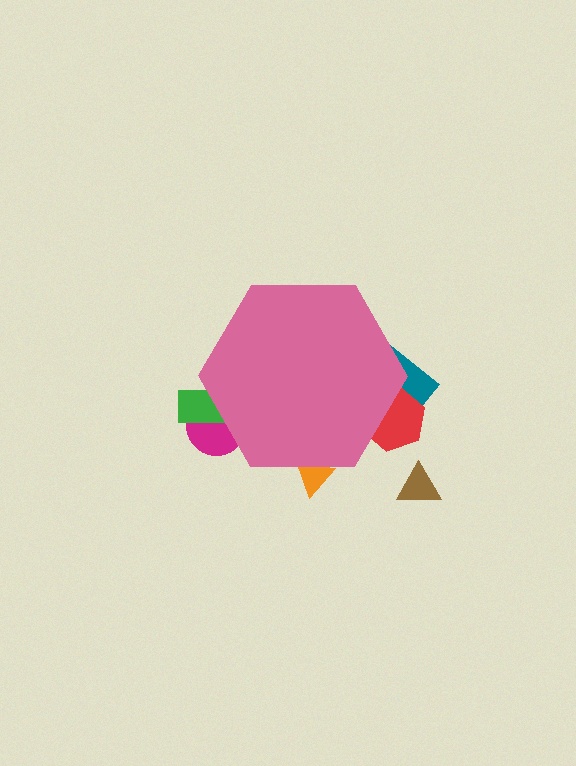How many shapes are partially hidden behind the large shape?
5 shapes are partially hidden.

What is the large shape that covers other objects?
A pink hexagon.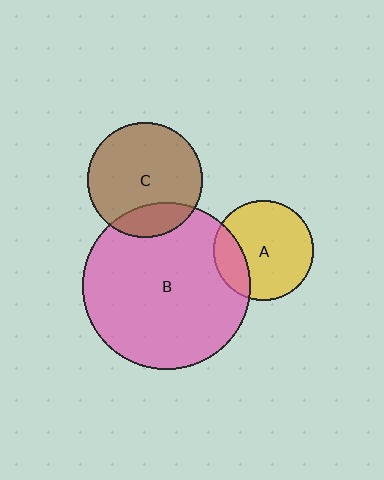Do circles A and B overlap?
Yes.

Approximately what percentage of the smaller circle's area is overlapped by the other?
Approximately 20%.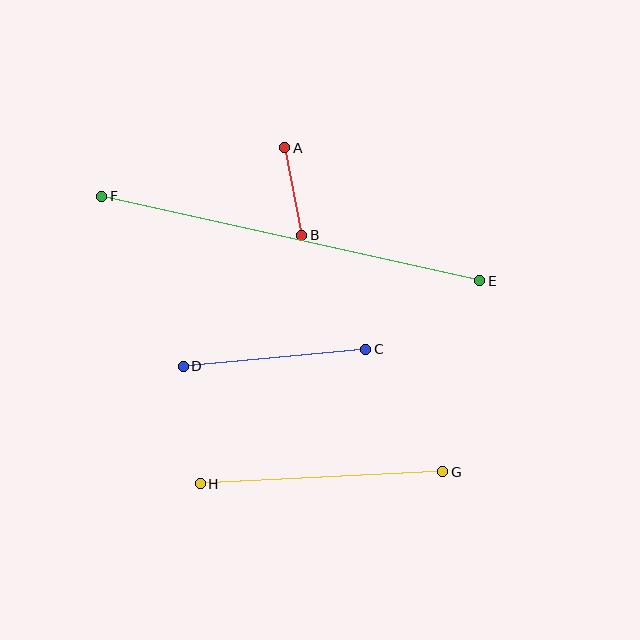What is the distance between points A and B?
The distance is approximately 89 pixels.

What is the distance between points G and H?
The distance is approximately 243 pixels.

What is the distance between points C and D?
The distance is approximately 184 pixels.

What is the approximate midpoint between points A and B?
The midpoint is at approximately (293, 192) pixels.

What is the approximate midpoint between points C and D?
The midpoint is at approximately (275, 358) pixels.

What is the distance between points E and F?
The distance is approximately 388 pixels.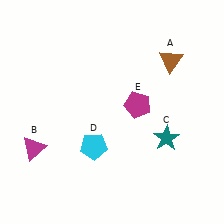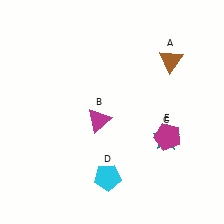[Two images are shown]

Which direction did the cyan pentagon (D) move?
The cyan pentagon (D) moved down.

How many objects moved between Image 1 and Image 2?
3 objects moved between the two images.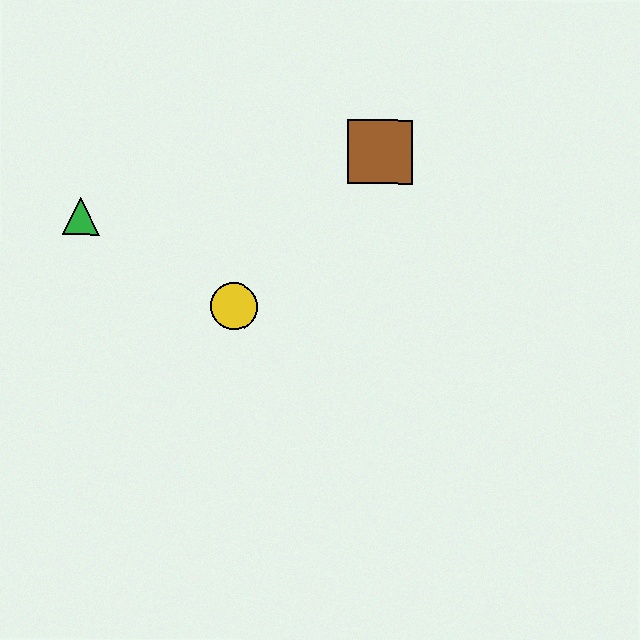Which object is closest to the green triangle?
The yellow circle is closest to the green triangle.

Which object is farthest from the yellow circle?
The brown square is farthest from the yellow circle.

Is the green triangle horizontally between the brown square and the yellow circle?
No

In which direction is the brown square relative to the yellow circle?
The brown square is above the yellow circle.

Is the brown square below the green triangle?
No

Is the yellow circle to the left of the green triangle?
No